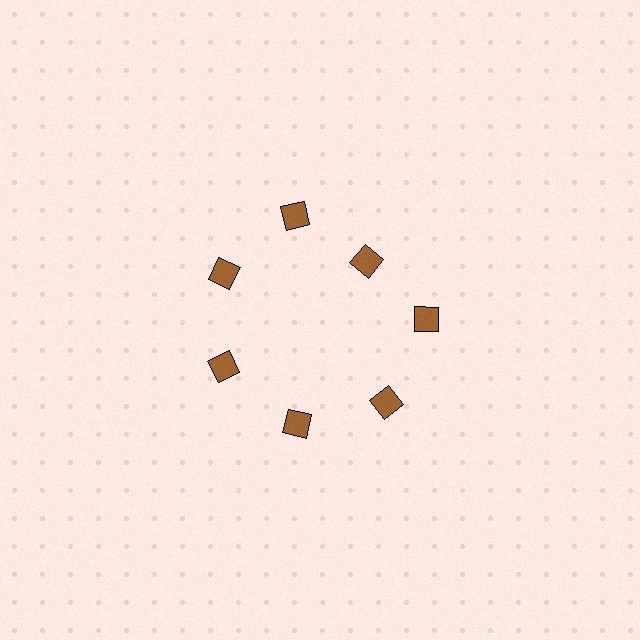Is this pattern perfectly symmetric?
No. The 7 brown diamonds are arranged in a ring, but one element near the 1 o'clock position is pulled inward toward the center, breaking the 7-fold rotational symmetry.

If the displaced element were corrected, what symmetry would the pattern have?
It would have 7-fold rotational symmetry — the pattern would map onto itself every 51 degrees.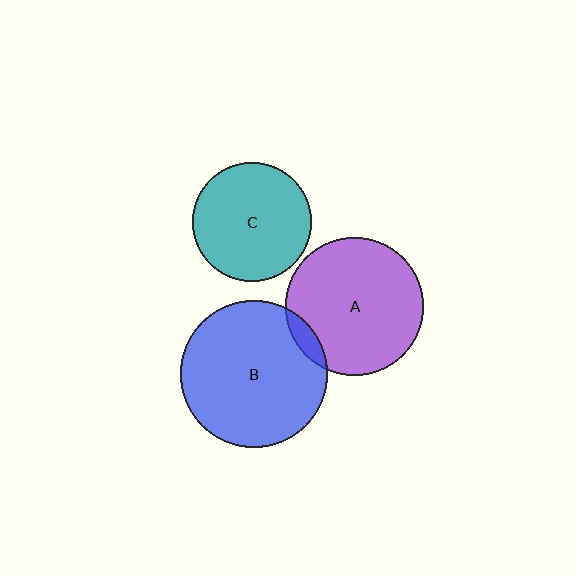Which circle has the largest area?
Circle B (blue).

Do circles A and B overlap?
Yes.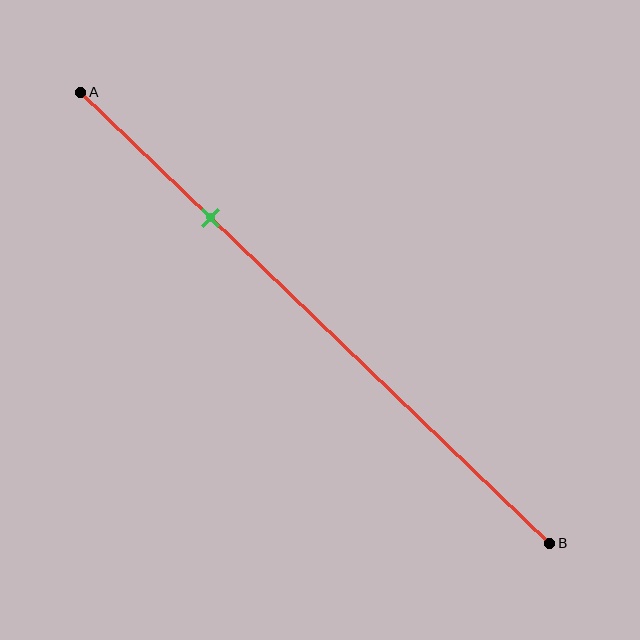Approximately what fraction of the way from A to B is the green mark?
The green mark is approximately 30% of the way from A to B.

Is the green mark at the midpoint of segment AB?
No, the mark is at about 30% from A, not at the 50% midpoint.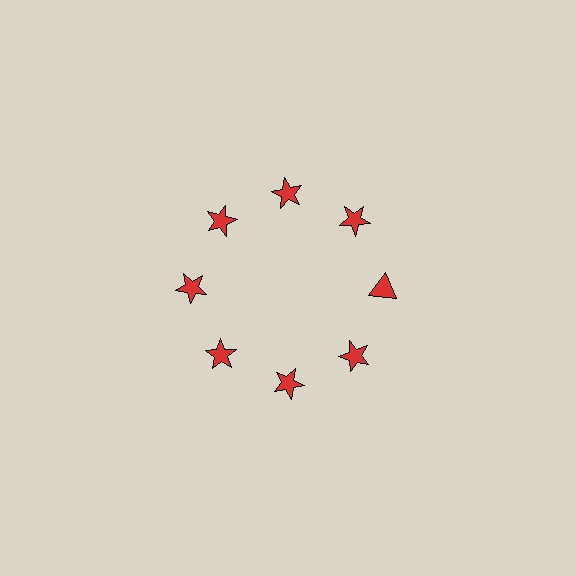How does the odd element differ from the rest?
It has a different shape: triangle instead of star.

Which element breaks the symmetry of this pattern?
The red triangle at roughly the 3 o'clock position breaks the symmetry. All other shapes are red stars.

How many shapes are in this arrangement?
There are 8 shapes arranged in a ring pattern.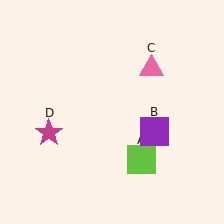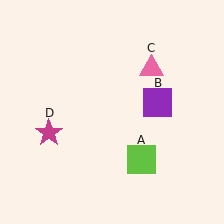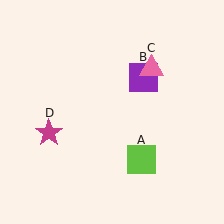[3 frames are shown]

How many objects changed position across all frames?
1 object changed position: purple square (object B).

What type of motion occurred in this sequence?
The purple square (object B) rotated counterclockwise around the center of the scene.